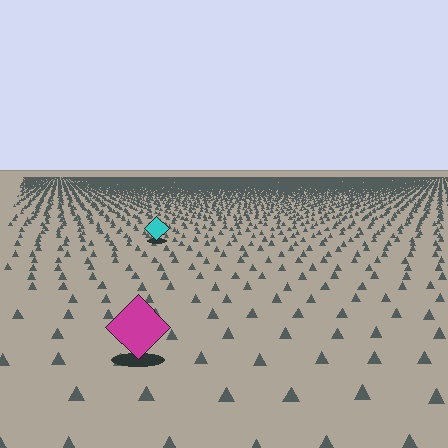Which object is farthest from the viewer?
The cyan diamond is farthest from the viewer. It appears smaller and the ground texture around it is denser.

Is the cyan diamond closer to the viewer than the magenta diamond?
No. The magenta diamond is closer — you can tell from the texture gradient: the ground texture is coarser near it.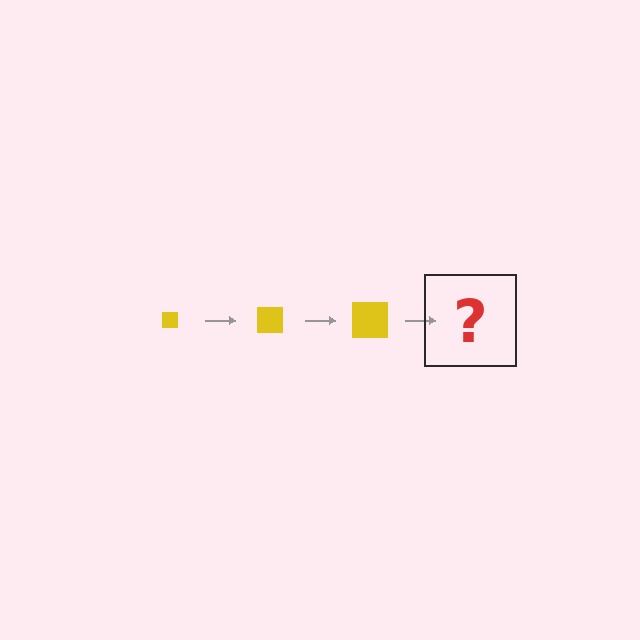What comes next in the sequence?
The next element should be a yellow square, larger than the previous one.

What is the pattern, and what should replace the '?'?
The pattern is that the square gets progressively larger each step. The '?' should be a yellow square, larger than the previous one.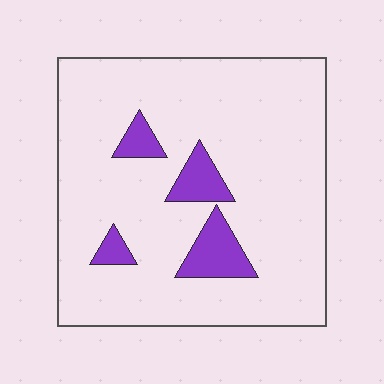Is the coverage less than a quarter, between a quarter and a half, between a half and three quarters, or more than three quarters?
Less than a quarter.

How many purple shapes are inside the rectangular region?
4.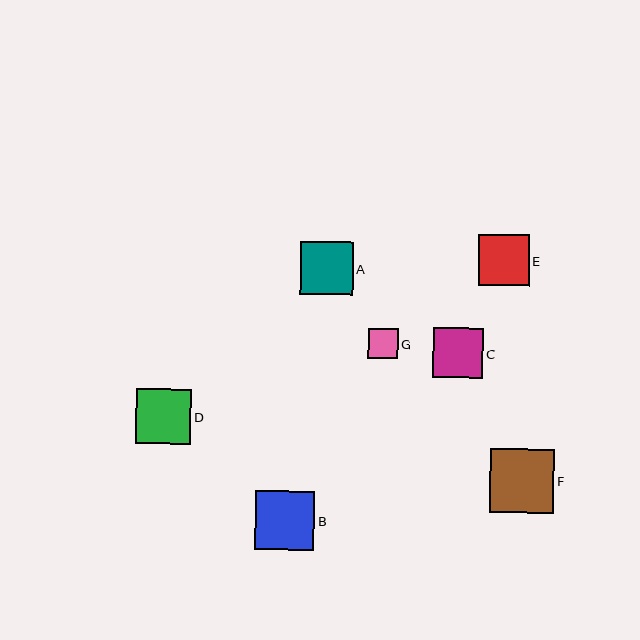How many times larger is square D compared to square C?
Square D is approximately 1.1 times the size of square C.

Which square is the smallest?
Square G is the smallest with a size of approximately 30 pixels.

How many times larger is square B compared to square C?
Square B is approximately 1.2 times the size of square C.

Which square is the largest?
Square F is the largest with a size of approximately 64 pixels.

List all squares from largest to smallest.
From largest to smallest: F, B, D, A, E, C, G.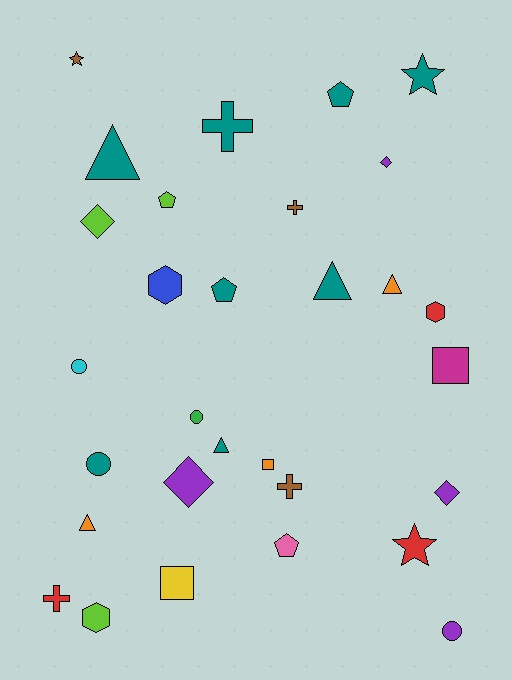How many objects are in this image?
There are 30 objects.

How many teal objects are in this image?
There are 8 teal objects.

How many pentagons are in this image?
There are 4 pentagons.